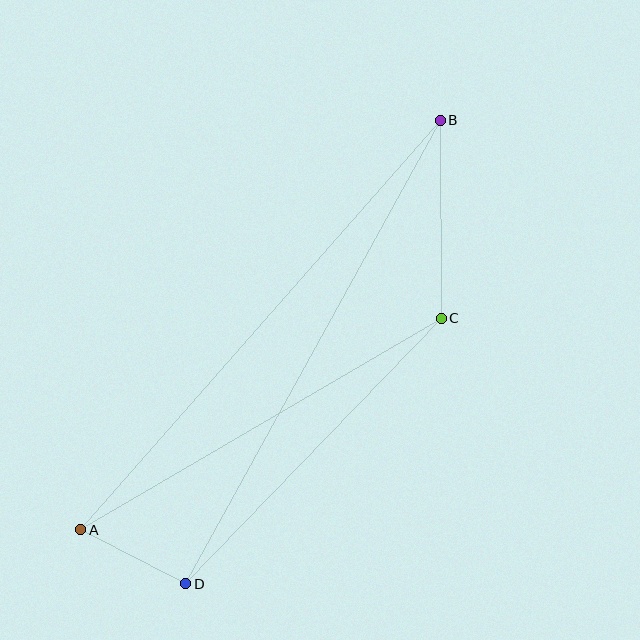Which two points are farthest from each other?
Points A and B are farthest from each other.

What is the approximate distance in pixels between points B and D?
The distance between B and D is approximately 529 pixels.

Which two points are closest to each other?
Points A and D are closest to each other.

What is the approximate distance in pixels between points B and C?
The distance between B and C is approximately 198 pixels.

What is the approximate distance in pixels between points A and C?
The distance between A and C is approximately 418 pixels.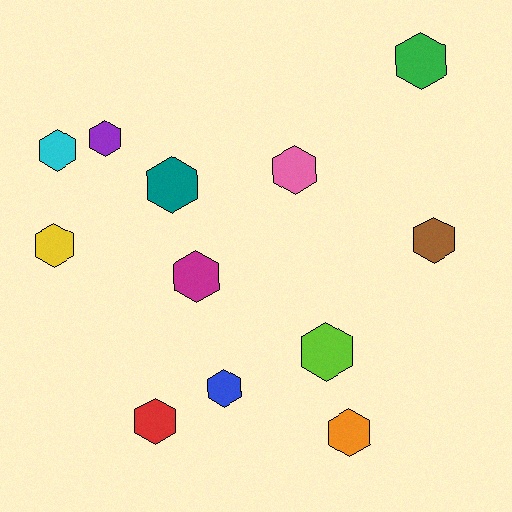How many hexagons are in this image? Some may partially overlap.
There are 12 hexagons.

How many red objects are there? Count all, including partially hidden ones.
There is 1 red object.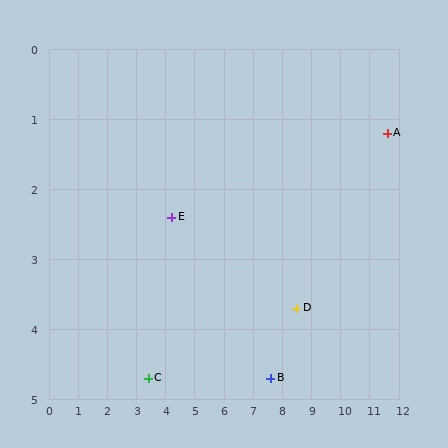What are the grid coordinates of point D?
Point D is at approximately (8.5, 3.7).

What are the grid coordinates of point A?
Point A is at approximately (11.6, 1.2).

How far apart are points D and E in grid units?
Points D and E are about 4.5 grid units apart.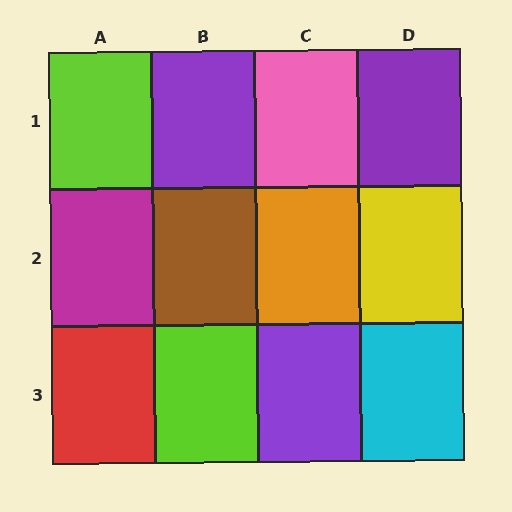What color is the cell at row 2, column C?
Orange.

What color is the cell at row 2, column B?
Brown.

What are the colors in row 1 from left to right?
Lime, purple, pink, purple.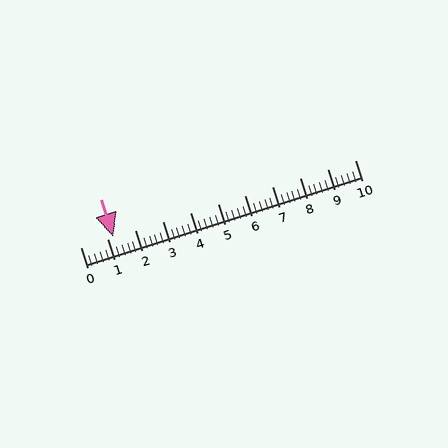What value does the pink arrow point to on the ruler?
The pink arrow points to approximately 1.2.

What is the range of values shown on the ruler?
The ruler shows values from 0 to 10.